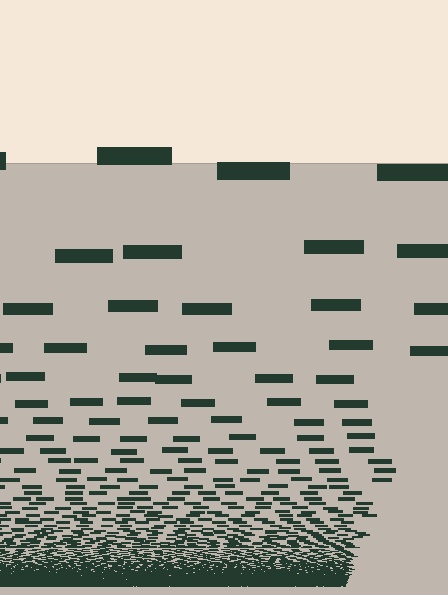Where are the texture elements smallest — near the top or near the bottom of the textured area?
Near the bottom.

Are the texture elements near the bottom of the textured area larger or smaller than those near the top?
Smaller. The gradient is inverted — elements near the bottom are smaller and denser.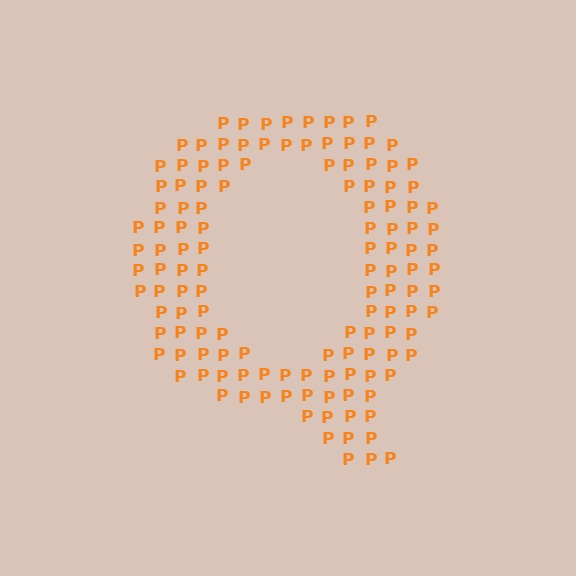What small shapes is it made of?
It is made of small letter P's.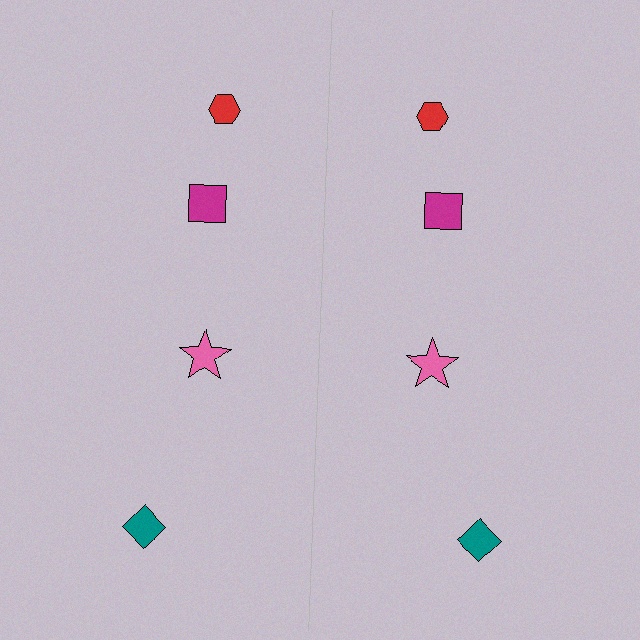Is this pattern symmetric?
Yes, this pattern has bilateral (reflection) symmetry.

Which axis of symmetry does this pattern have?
The pattern has a vertical axis of symmetry running through the center of the image.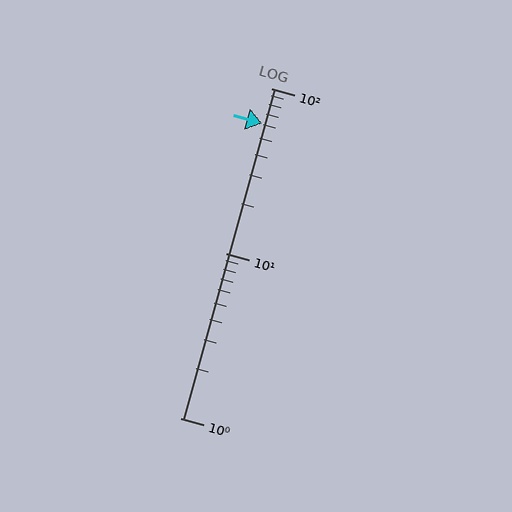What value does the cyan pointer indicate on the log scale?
The pointer indicates approximately 61.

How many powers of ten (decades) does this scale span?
The scale spans 2 decades, from 1 to 100.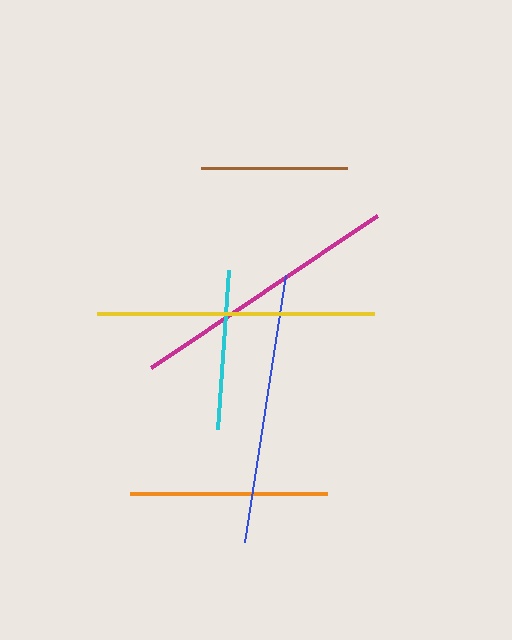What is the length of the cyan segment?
The cyan segment is approximately 159 pixels long.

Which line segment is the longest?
The yellow line is the longest at approximately 277 pixels.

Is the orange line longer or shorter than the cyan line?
The orange line is longer than the cyan line.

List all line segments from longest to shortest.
From longest to shortest: yellow, magenta, blue, orange, cyan, brown.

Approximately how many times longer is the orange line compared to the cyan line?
The orange line is approximately 1.2 times the length of the cyan line.